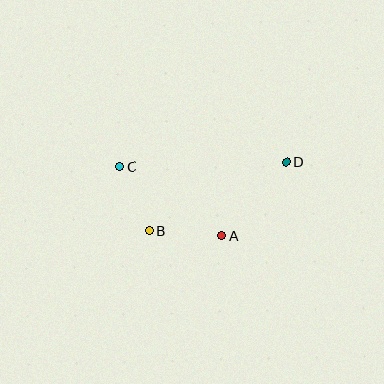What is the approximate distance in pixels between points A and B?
The distance between A and B is approximately 73 pixels.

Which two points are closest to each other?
Points B and C are closest to each other.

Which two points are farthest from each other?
Points C and D are farthest from each other.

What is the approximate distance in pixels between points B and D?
The distance between B and D is approximately 154 pixels.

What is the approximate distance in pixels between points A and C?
The distance between A and C is approximately 123 pixels.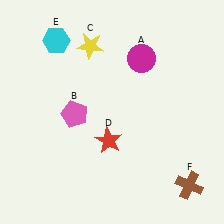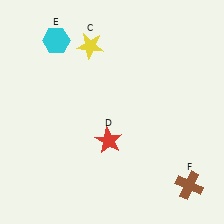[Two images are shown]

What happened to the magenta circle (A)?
The magenta circle (A) was removed in Image 2. It was in the top-right area of Image 1.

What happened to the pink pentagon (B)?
The pink pentagon (B) was removed in Image 2. It was in the bottom-left area of Image 1.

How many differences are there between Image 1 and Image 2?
There are 2 differences between the two images.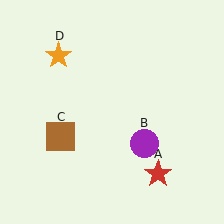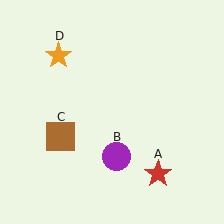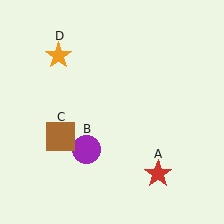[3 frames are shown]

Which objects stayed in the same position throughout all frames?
Red star (object A) and brown square (object C) and orange star (object D) remained stationary.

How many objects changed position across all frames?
1 object changed position: purple circle (object B).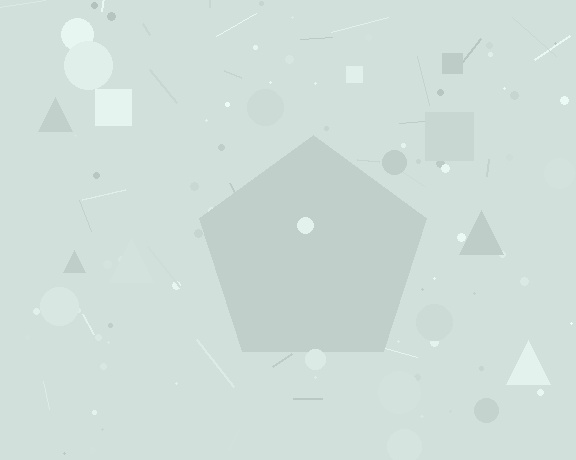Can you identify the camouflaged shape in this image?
The camouflaged shape is a pentagon.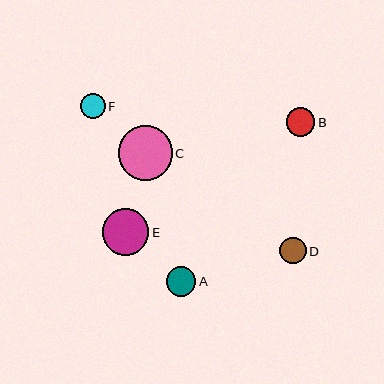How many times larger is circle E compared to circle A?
Circle E is approximately 1.6 times the size of circle A.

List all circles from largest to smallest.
From largest to smallest: C, E, A, B, D, F.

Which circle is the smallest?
Circle F is the smallest with a size of approximately 25 pixels.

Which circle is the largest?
Circle C is the largest with a size of approximately 54 pixels.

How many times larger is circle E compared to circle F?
Circle E is approximately 1.9 times the size of circle F.